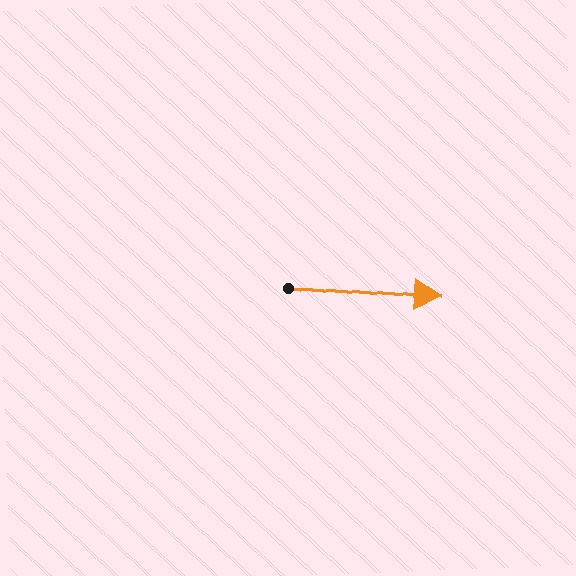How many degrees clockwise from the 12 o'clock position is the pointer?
Approximately 95 degrees.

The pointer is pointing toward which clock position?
Roughly 3 o'clock.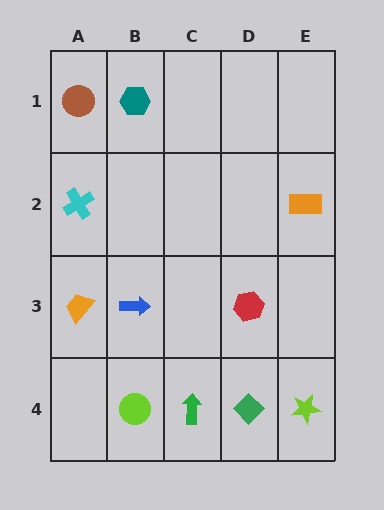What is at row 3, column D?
A red hexagon.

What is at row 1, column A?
A brown circle.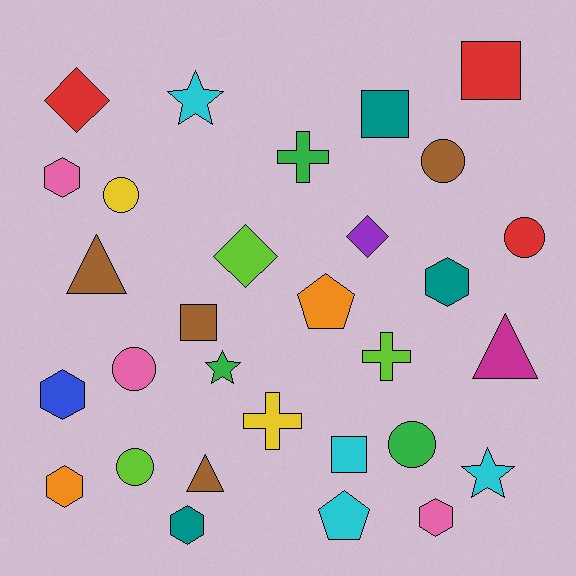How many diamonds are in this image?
There are 3 diamonds.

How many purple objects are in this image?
There is 1 purple object.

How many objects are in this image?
There are 30 objects.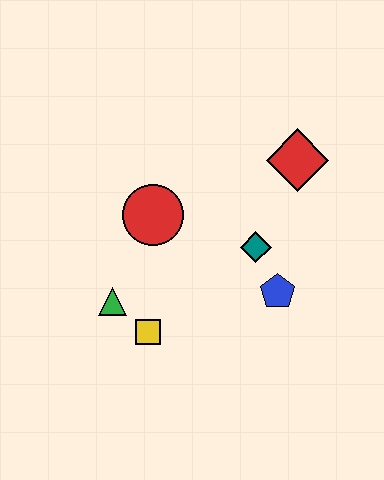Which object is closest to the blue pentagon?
The teal diamond is closest to the blue pentagon.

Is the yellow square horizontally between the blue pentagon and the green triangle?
Yes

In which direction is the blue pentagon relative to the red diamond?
The blue pentagon is below the red diamond.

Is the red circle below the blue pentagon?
No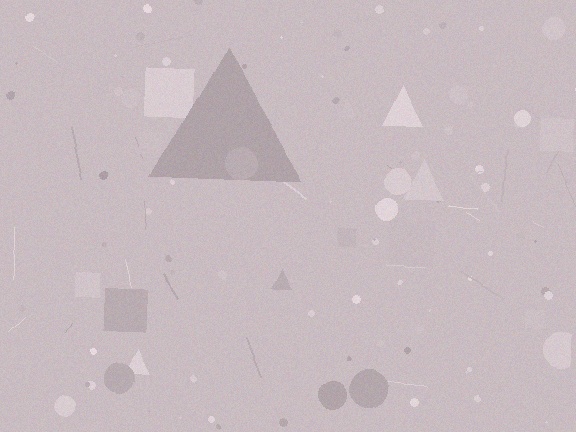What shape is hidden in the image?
A triangle is hidden in the image.